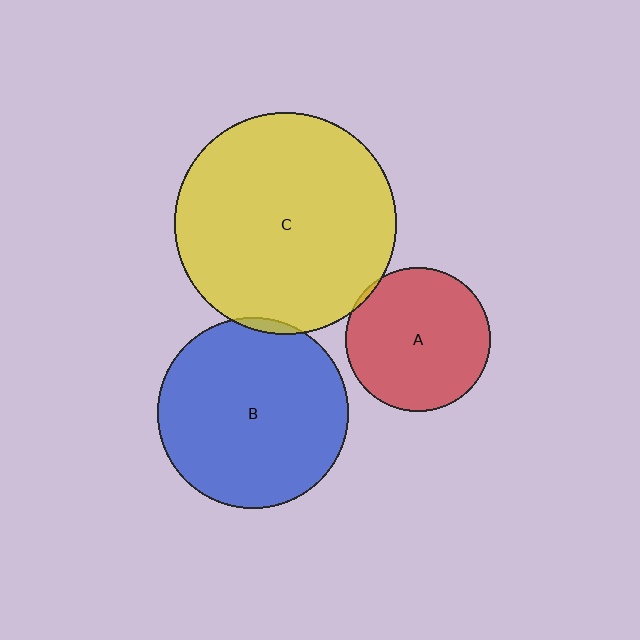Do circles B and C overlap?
Yes.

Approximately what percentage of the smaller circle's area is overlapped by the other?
Approximately 5%.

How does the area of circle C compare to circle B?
Approximately 1.4 times.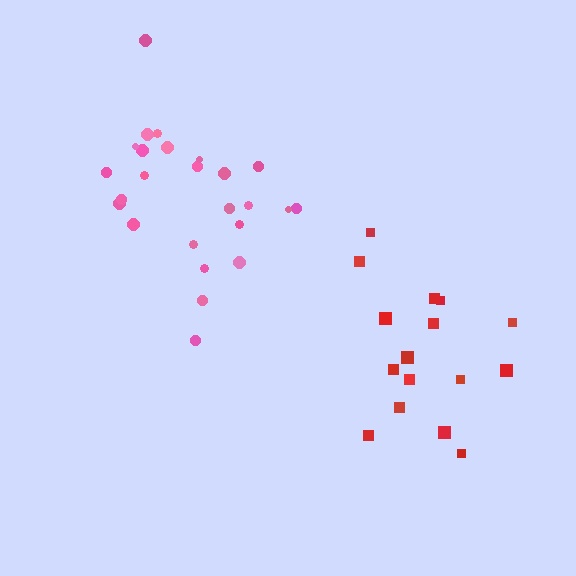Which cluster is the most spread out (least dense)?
Red.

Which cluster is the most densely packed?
Pink.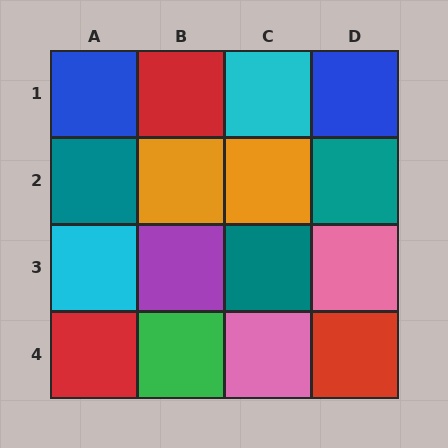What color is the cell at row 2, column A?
Teal.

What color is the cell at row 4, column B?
Green.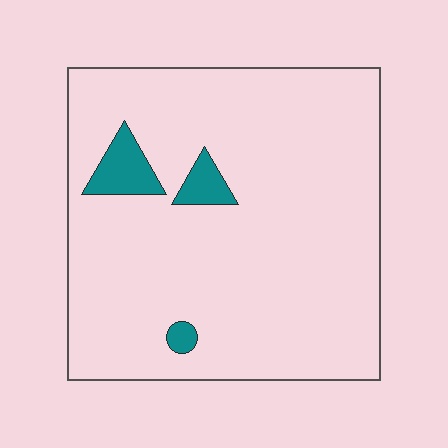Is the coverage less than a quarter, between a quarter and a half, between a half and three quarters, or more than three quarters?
Less than a quarter.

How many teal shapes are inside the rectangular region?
3.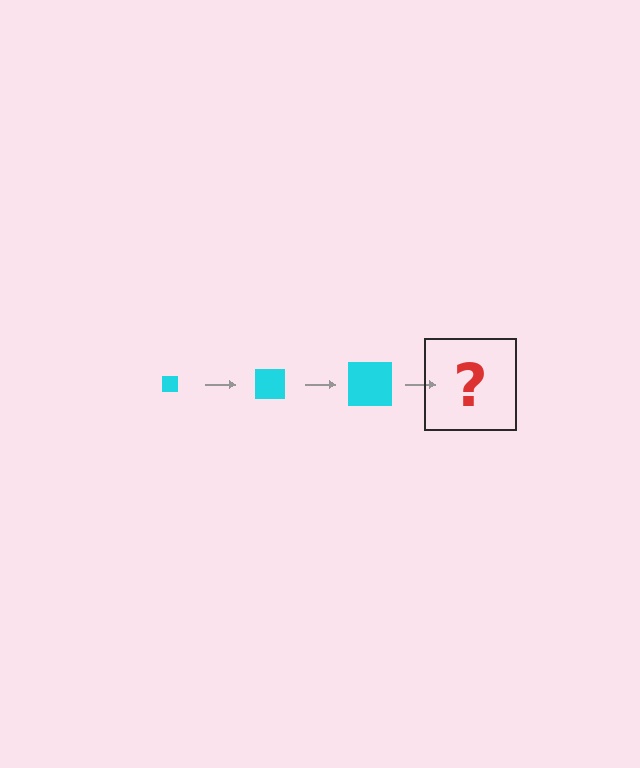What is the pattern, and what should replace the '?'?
The pattern is that the square gets progressively larger each step. The '?' should be a cyan square, larger than the previous one.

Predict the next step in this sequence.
The next step is a cyan square, larger than the previous one.